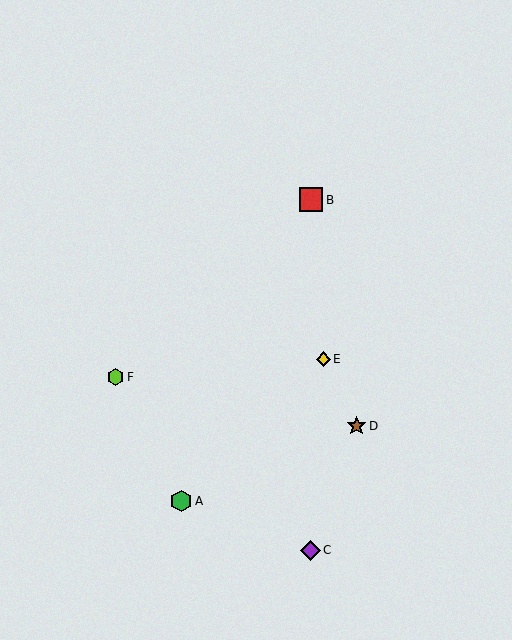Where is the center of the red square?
The center of the red square is at (312, 200).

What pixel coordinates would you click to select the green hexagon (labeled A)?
Click at (181, 501) to select the green hexagon A.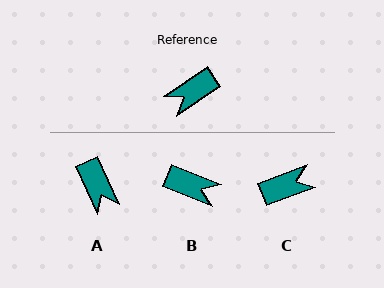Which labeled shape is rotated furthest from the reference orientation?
C, about 166 degrees away.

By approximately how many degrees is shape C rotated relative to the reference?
Approximately 166 degrees counter-clockwise.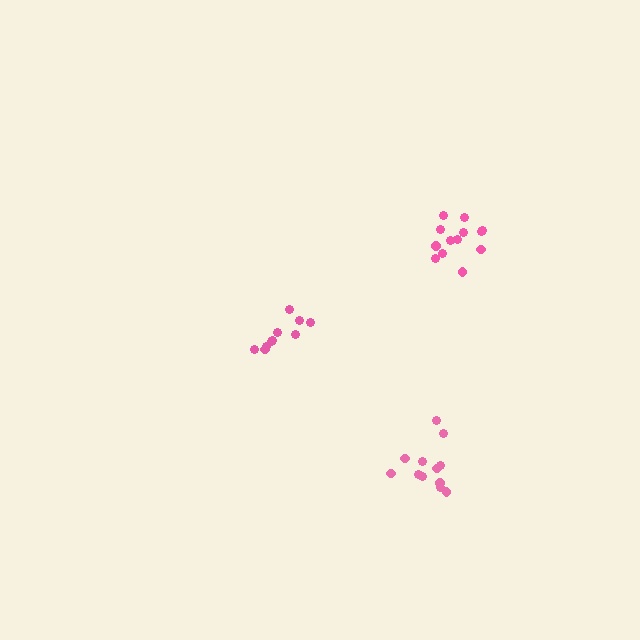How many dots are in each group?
Group 1: 12 dots, Group 2: 13 dots, Group 3: 10 dots (35 total).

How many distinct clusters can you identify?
There are 3 distinct clusters.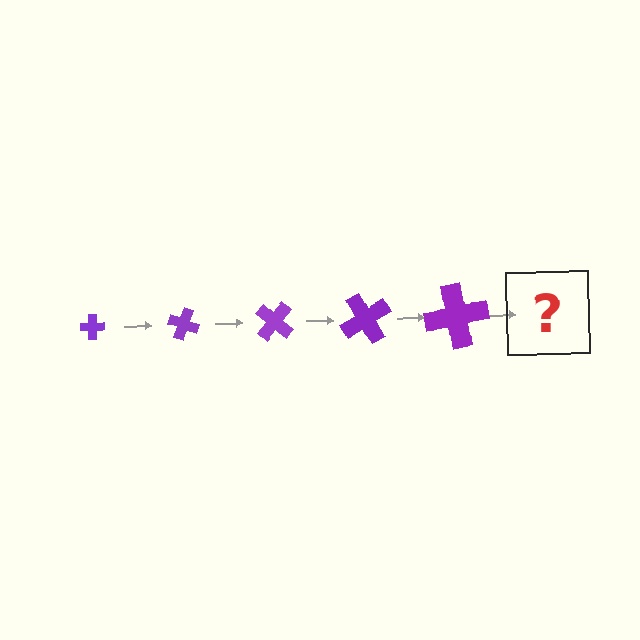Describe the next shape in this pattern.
It should be a cross, larger than the previous one and rotated 100 degrees from the start.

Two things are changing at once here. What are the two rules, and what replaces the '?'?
The two rules are that the cross grows larger each step and it rotates 20 degrees each step. The '?' should be a cross, larger than the previous one and rotated 100 degrees from the start.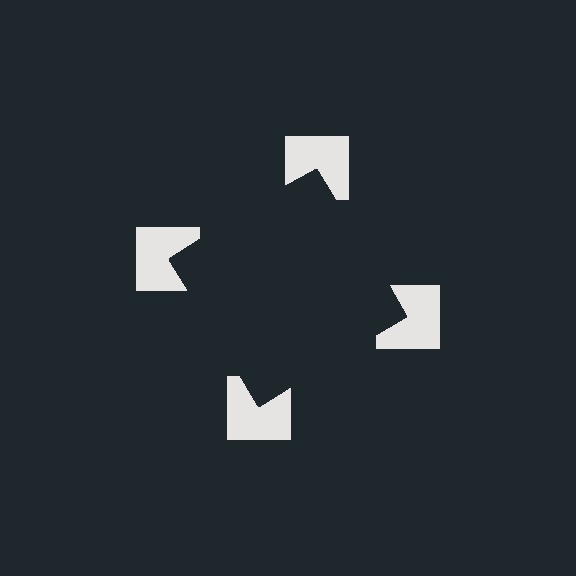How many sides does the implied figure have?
4 sides.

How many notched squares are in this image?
There are 4 — one at each vertex of the illusory square.